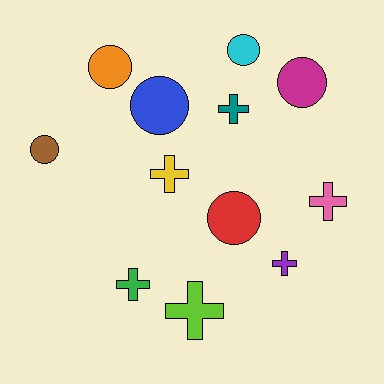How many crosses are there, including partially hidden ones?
There are 6 crosses.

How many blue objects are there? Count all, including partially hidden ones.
There is 1 blue object.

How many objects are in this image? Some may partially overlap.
There are 12 objects.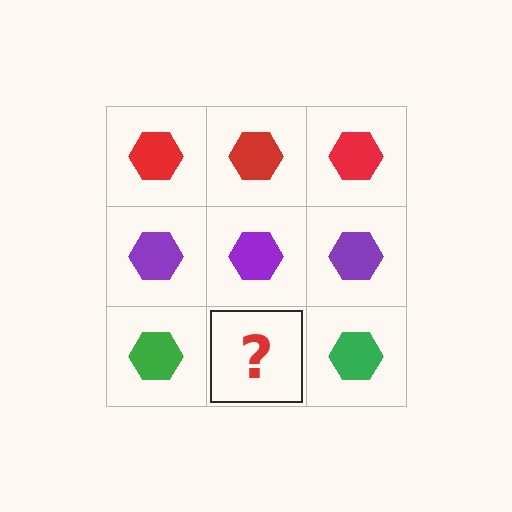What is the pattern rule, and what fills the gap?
The rule is that each row has a consistent color. The gap should be filled with a green hexagon.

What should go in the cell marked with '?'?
The missing cell should contain a green hexagon.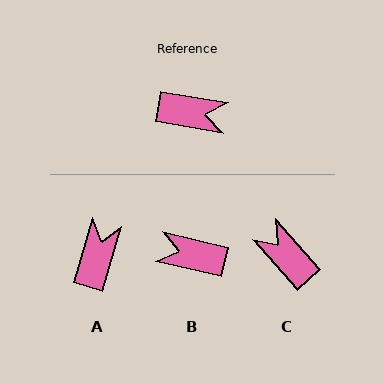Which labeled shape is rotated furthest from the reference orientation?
B, about 177 degrees away.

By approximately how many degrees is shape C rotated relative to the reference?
Approximately 141 degrees counter-clockwise.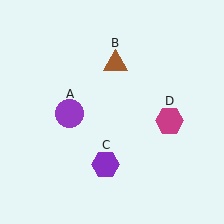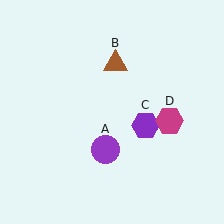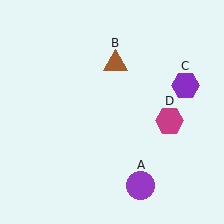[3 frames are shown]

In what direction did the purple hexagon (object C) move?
The purple hexagon (object C) moved up and to the right.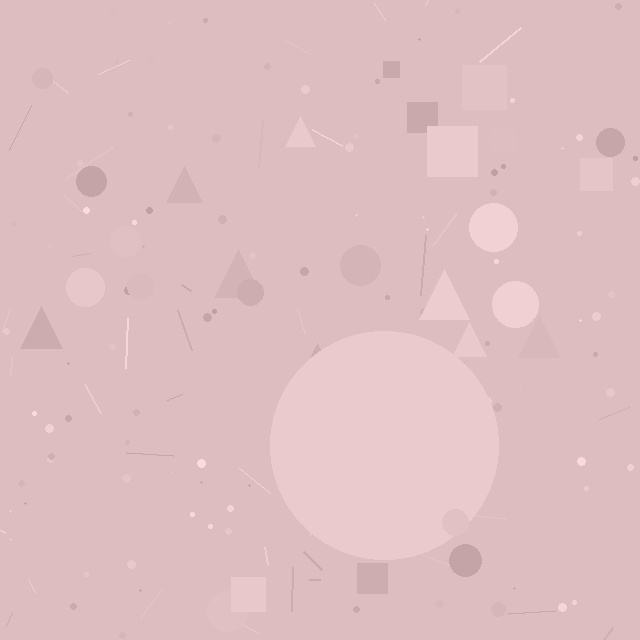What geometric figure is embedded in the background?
A circle is embedded in the background.